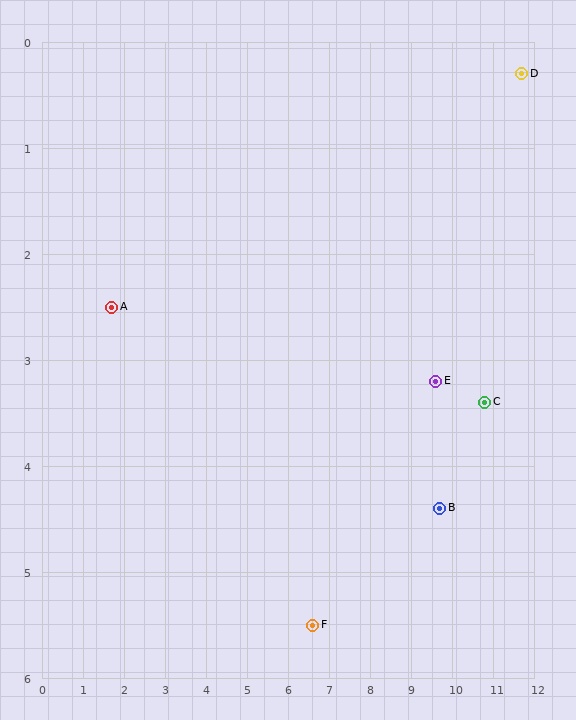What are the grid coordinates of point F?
Point F is at approximately (6.6, 5.5).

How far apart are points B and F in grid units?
Points B and F are about 3.3 grid units apart.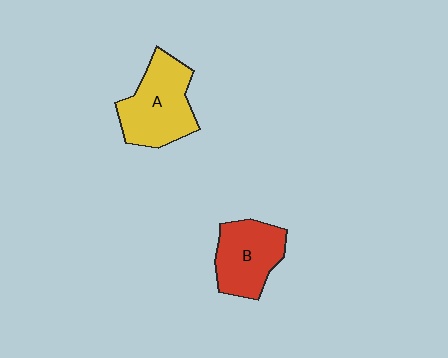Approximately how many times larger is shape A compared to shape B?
Approximately 1.2 times.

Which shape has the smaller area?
Shape B (red).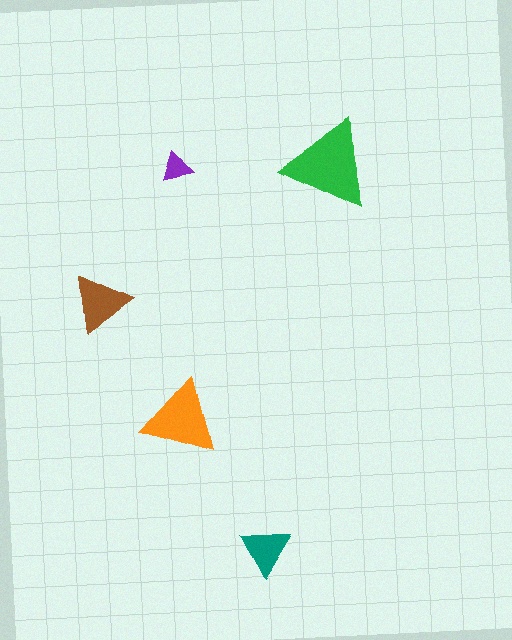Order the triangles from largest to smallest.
the green one, the orange one, the brown one, the teal one, the purple one.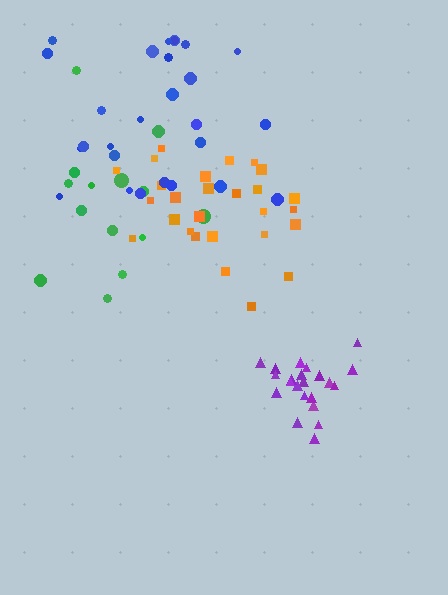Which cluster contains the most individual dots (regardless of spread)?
Orange (27).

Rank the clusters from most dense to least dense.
purple, orange, blue, green.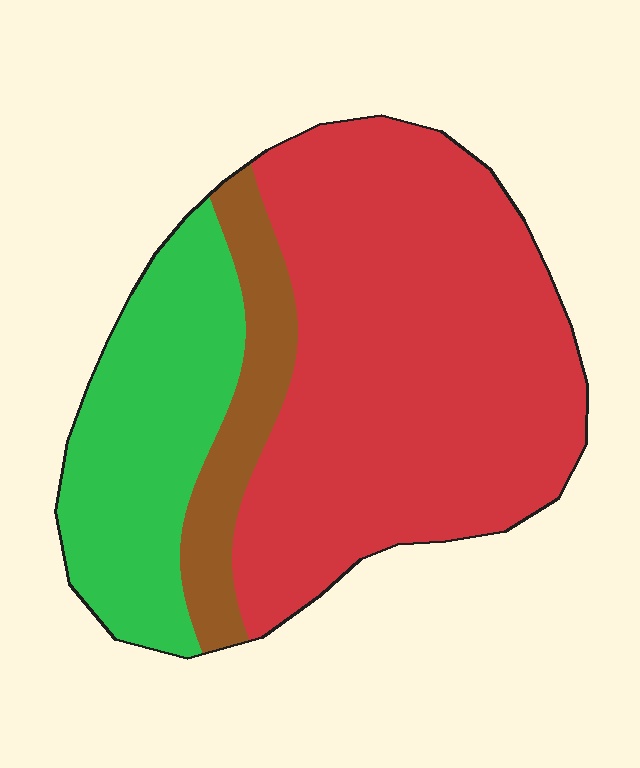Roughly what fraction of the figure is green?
Green covers 26% of the figure.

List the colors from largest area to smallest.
From largest to smallest: red, green, brown.